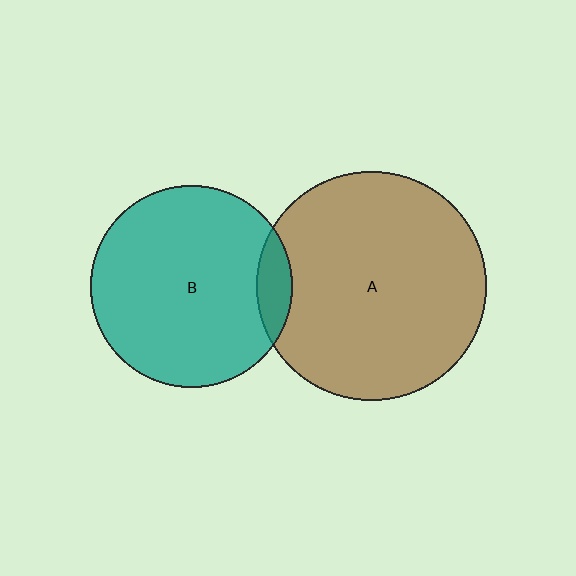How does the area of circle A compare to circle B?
Approximately 1.3 times.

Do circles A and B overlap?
Yes.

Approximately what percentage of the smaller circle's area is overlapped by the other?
Approximately 10%.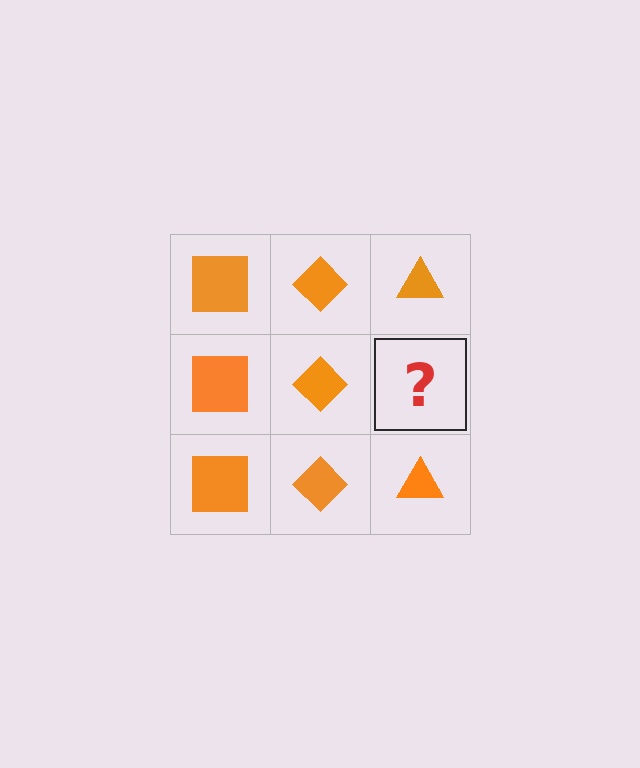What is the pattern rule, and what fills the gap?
The rule is that each column has a consistent shape. The gap should be filled with an orange triangle.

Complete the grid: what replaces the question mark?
The question mark should be replaced with an orange triangle.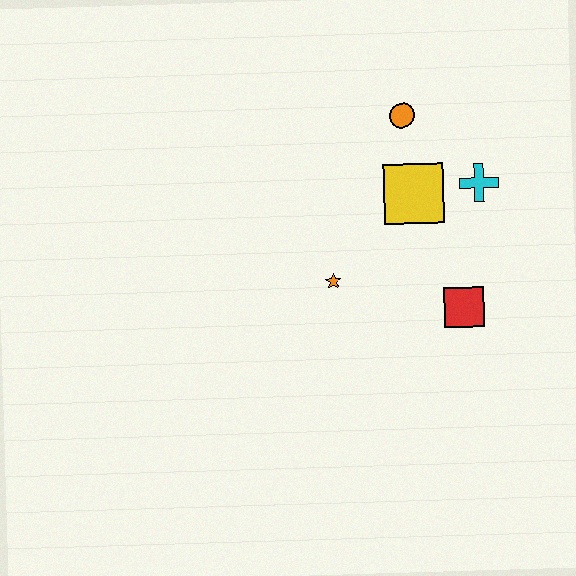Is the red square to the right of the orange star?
Yes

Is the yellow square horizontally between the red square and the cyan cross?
No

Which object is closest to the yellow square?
The cyan cross is closest to the yellow square.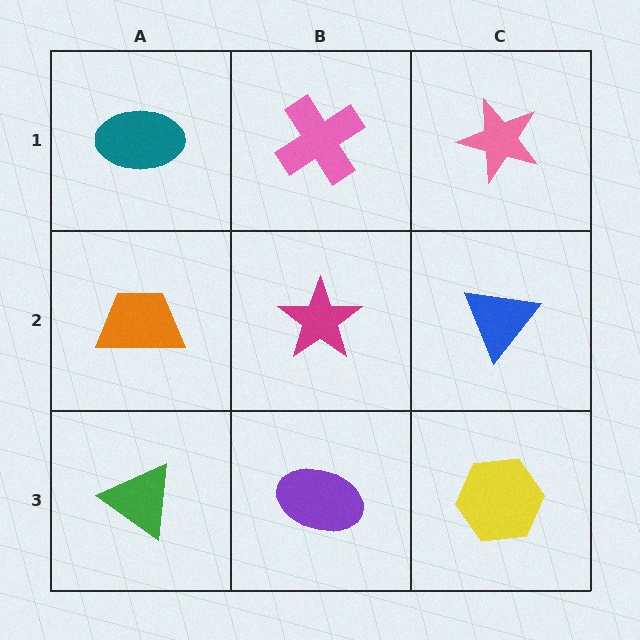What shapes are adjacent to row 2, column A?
A teal ellipse (row 1, column A), a green triangle (row 3, column A), a magenta star (row 2, column B).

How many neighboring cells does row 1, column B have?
3.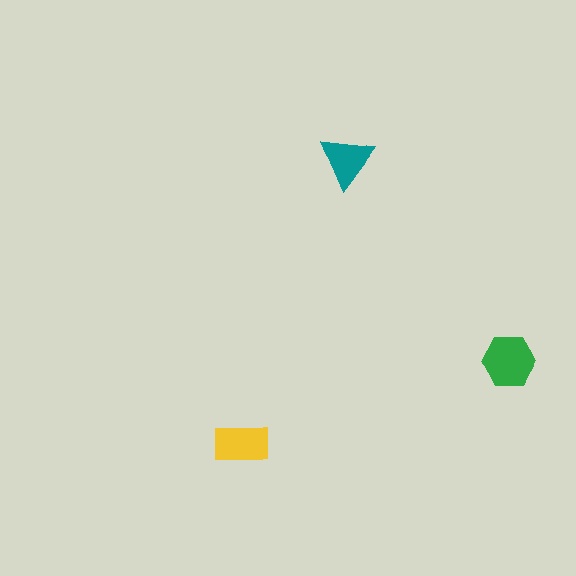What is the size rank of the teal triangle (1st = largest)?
3rd.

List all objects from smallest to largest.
The teal triangle, the yellow rectangle, the green hexagon.